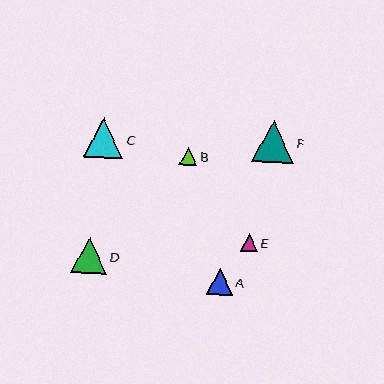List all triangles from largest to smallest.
From largest to smallest: F, C, D, A, B, E.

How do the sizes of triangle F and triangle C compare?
Triangle F and triangle C are approximately the same size.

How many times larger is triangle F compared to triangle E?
Triangle F is approximately 2.4 times the size of triangle E.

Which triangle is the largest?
Triangle F is the largest with a size of approximately 42 pixels.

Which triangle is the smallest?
Triangle E is the smallest with a size of approximately 17 pixels.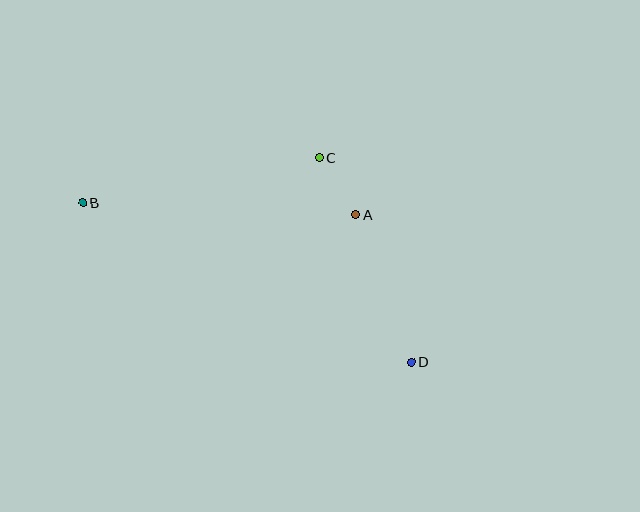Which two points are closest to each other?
Points A and C are closest to each other.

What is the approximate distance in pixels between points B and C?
The distance between B and C is approximately 241 pixels.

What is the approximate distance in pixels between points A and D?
The distance between A and D is approximately 158 pixels.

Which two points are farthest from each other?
Points B and D are farthest from each other.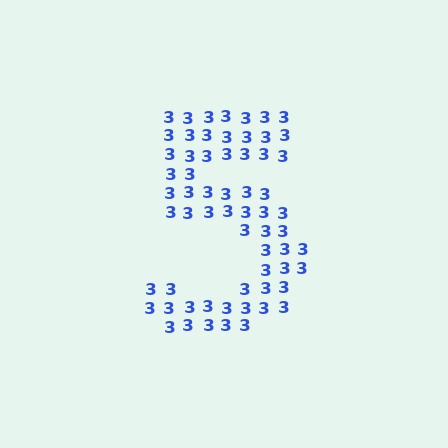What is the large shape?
The large shape is the digit 5.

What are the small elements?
The small elements are digit 3's.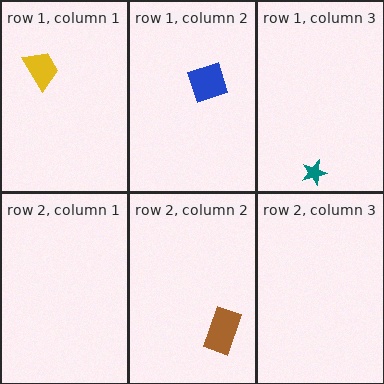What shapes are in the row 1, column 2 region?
The blue square.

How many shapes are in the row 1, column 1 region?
1.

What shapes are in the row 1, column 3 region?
The teal star.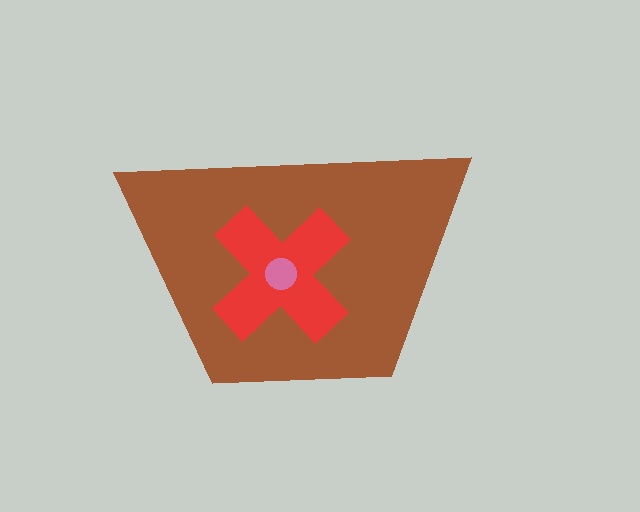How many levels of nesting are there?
3.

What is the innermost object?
The pink circle.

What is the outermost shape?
The brown trapezoid.